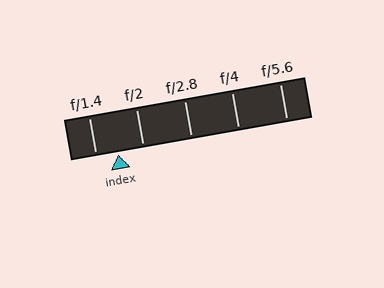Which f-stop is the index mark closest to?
The index mark is closest to f/1.4.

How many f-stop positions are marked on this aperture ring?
There are 5 f-stop positions marked.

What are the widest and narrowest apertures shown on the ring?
The widest aperture shown is f/1.4 and the narrowest is f/5.6.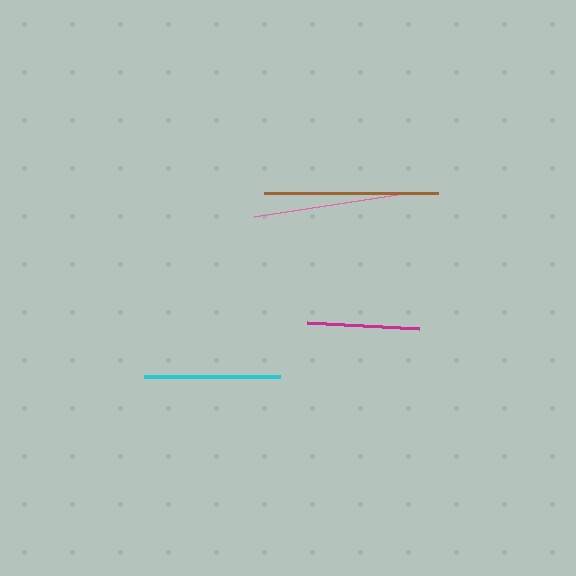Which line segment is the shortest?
The magenta line is the shortest at approximately 112 pixels.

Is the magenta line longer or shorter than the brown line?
The brown line is longer than the magenta line.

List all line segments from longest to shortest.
From longest to shortest: brown, pink, cyan, magenta.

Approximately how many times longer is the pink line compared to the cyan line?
The pink line is approximately 1.1 times the length of the cyan line.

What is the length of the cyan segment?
The cyan segment is approximately 136 pixels long.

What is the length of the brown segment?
The brown segment is approximately 175 pixels long.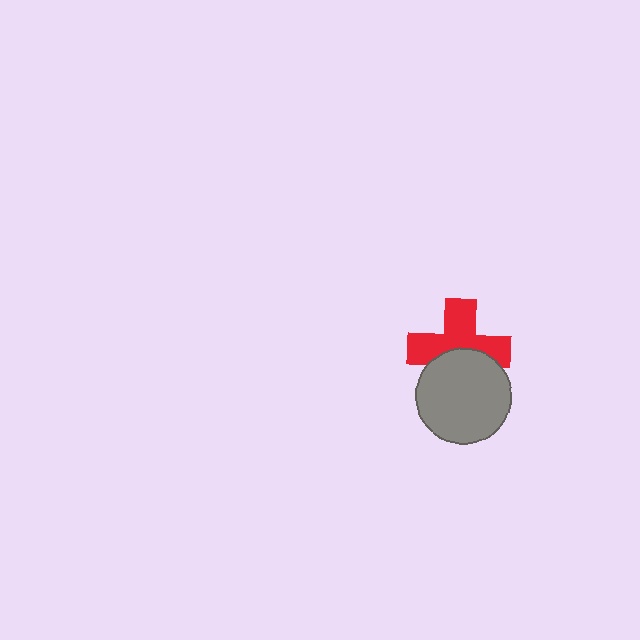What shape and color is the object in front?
The object in front is a gray circle.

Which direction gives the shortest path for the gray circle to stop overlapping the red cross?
Moving down gives the shortest separation.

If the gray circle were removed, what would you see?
You would see the complete red cross.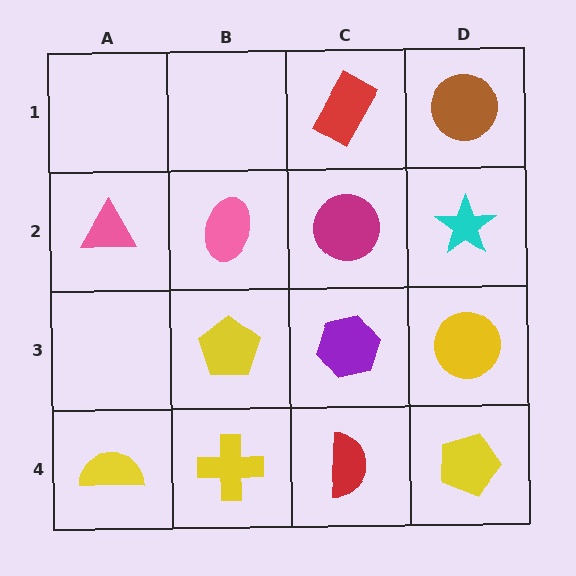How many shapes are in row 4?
4 shapes.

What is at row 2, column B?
A pink ellipse.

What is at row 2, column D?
A cyan star.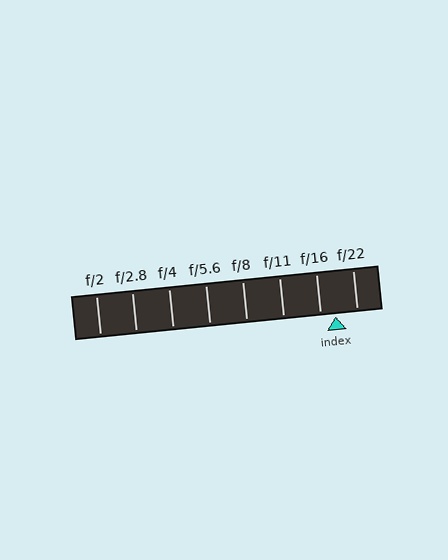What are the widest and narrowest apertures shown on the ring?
The widest aperture shown is f/2 and the narrowest is f/22.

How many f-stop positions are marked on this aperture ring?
There are 8 f-stop positions marked.